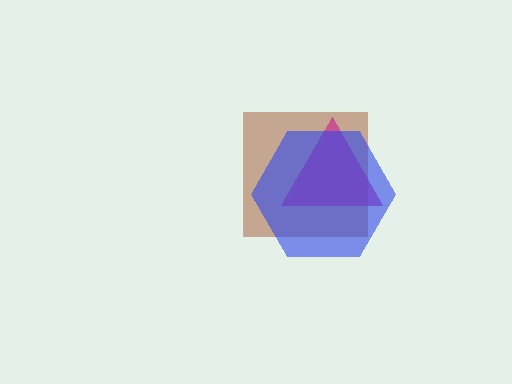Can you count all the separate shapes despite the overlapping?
Yes, there are 3 separate shapes.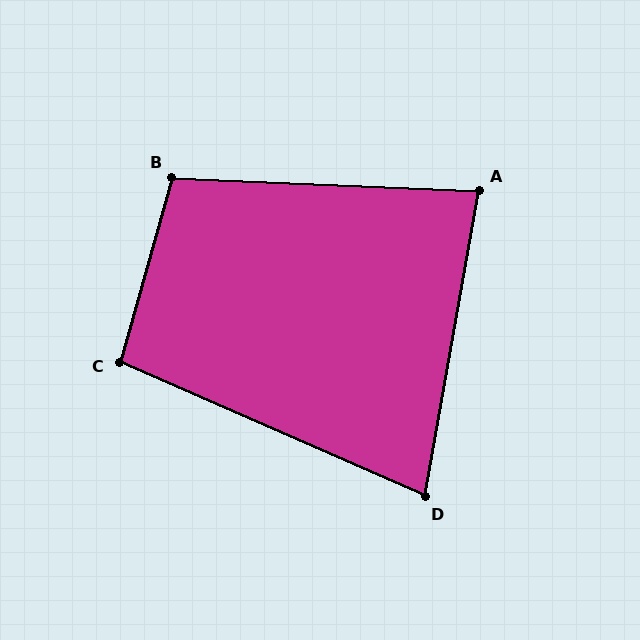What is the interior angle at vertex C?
Approximately 98 degrees (obtuse).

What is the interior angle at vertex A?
Approximately 82 degrees (acute).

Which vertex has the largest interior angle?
B, at approximately 104 degrees.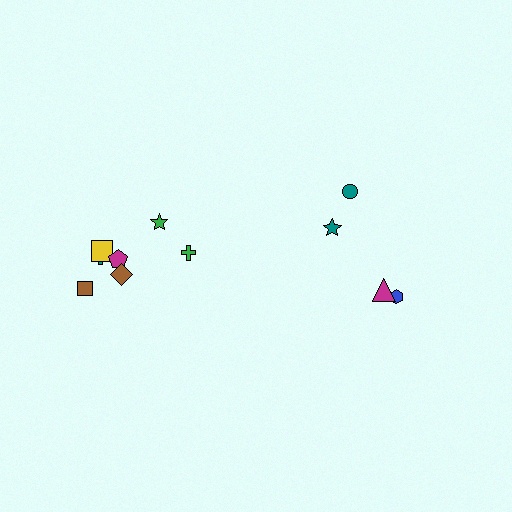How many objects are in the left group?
There are 7 objects.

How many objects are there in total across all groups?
There are 11 objects.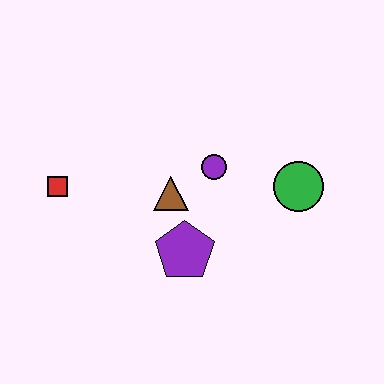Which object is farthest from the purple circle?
The red square is farthest from the purple circle.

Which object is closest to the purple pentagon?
The brown triangle is closest to the purple pentagon.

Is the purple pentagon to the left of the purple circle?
Yes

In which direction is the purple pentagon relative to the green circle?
The purple pentagon is to the left of the green circle.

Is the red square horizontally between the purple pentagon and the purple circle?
No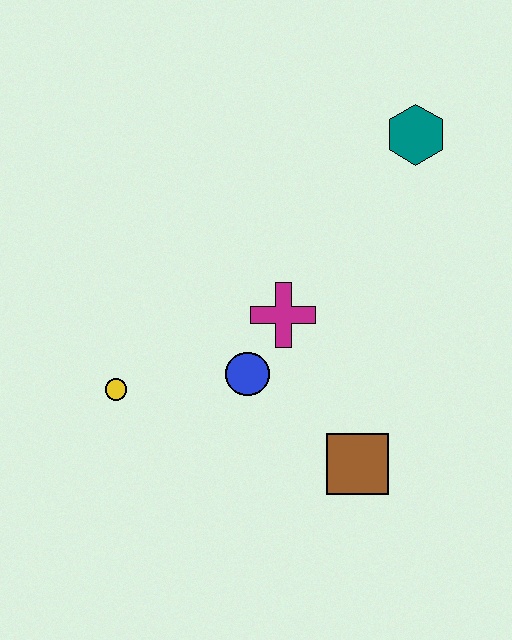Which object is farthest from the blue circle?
The teal hexagon is farthest from the blue circle.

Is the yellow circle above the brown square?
Yes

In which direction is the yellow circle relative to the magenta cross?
The yellow circle is to the left of the magenta cross.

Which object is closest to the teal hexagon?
The magenta cross is closest to the teal hexagon.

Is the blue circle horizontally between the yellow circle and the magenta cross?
Yes